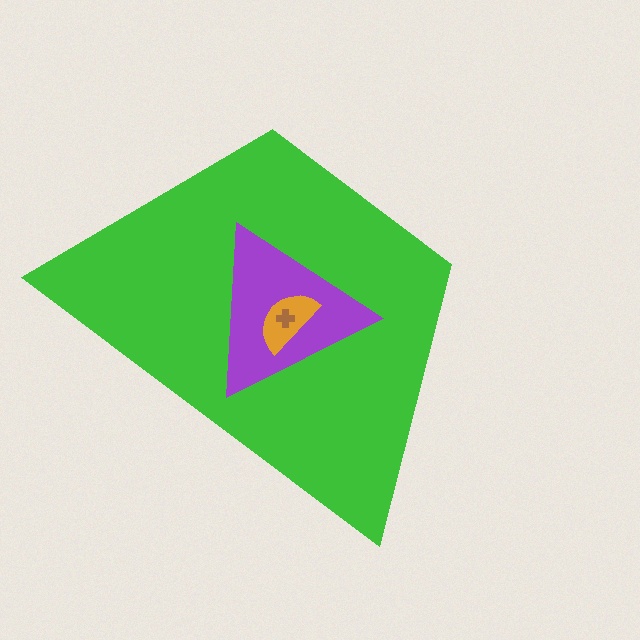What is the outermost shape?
The green trapezoid.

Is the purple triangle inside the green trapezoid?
Yes.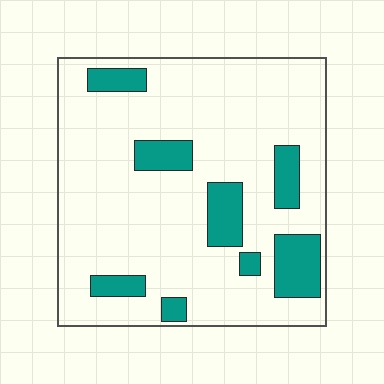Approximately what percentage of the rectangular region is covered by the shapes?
Approximately 15%.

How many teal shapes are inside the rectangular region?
8.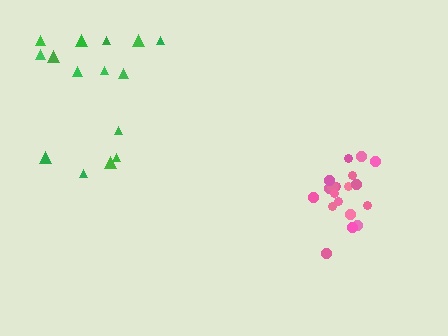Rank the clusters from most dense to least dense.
pink, green.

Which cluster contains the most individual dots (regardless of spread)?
Pink (21).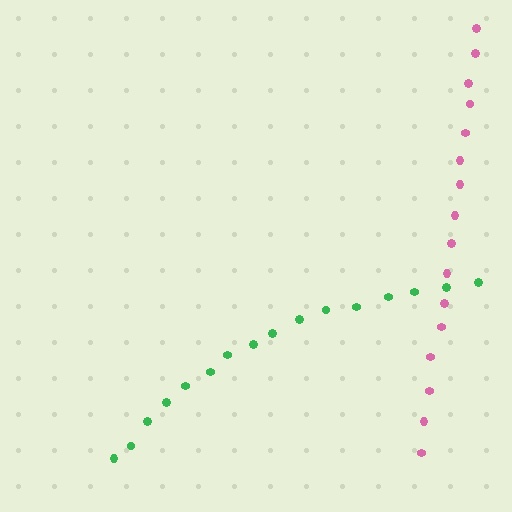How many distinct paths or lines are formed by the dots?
There are 2 distinct paths.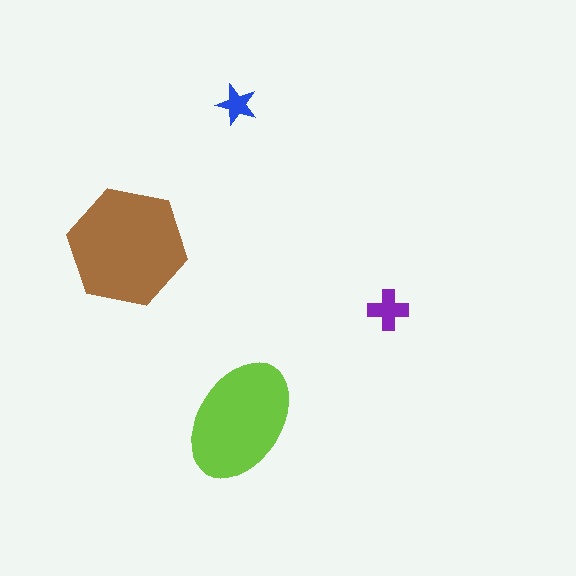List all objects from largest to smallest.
The brown hexagon, the lime ellipse, the purple cross, the blue star.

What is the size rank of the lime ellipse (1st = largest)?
2nd.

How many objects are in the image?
There are 4 objects in the image.